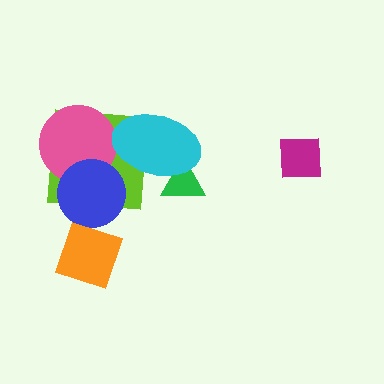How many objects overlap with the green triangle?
1 object overlaps with the green triangle.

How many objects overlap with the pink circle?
2 objects overlap with the pink circle.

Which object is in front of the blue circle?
The orange diamond is in front of the blue circle.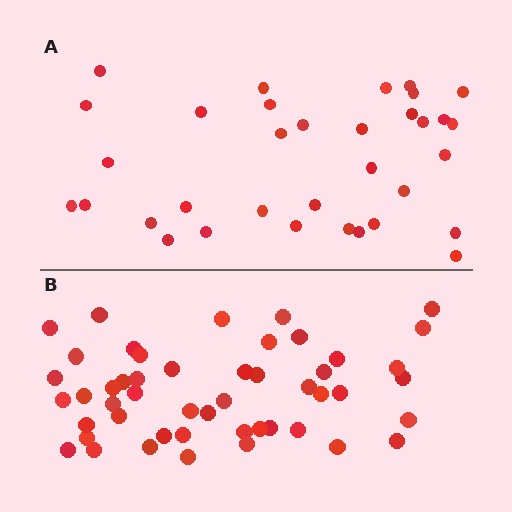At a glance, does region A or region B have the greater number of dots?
Region B (the bottom region) has more dots.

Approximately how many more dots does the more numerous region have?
Region B has approximately 15 more dots than region A.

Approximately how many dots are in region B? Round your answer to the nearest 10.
About 50 dots. (The exact count is 49, which rounds to 50.)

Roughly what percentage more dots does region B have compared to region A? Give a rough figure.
About 45% more.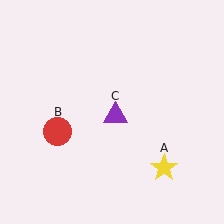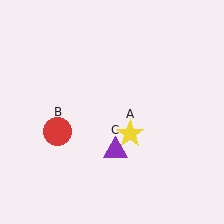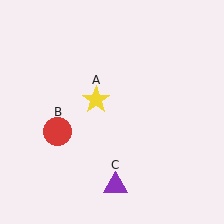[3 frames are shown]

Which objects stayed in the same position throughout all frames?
Red circle (object B) remained stationary.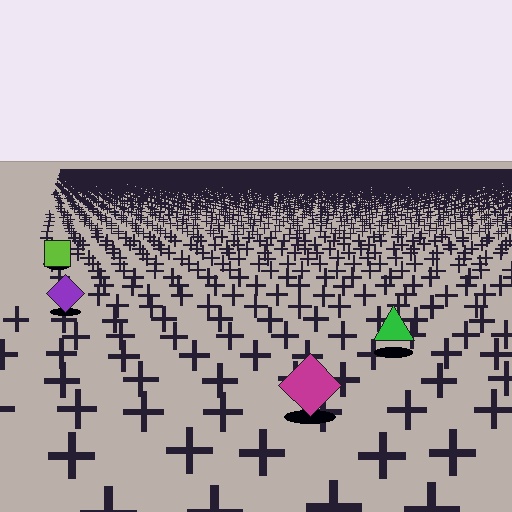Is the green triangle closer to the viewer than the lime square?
Yes. The green triangle is closer — you can tell from the texture gradient: the ground texture is coarser near it.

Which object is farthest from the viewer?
The lime square is farthest from the viewer. It appears smaller and the ground texture around it is denser.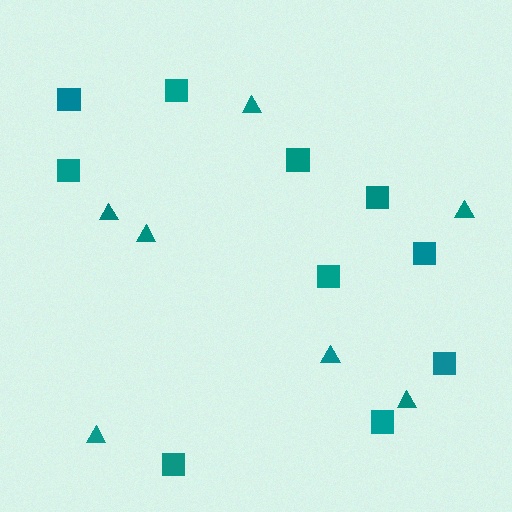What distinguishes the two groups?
There are 2 groups: one group of squares (10) and one group of triangles (7).